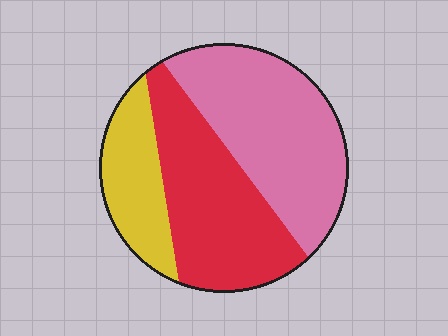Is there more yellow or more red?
Red.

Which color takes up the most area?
Pink, at roughly 45%.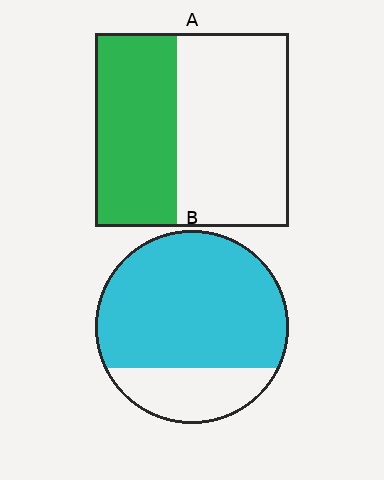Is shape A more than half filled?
No.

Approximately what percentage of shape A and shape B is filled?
A is approximately 40% and B is approximately 75%.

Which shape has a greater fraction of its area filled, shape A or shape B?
Shape B.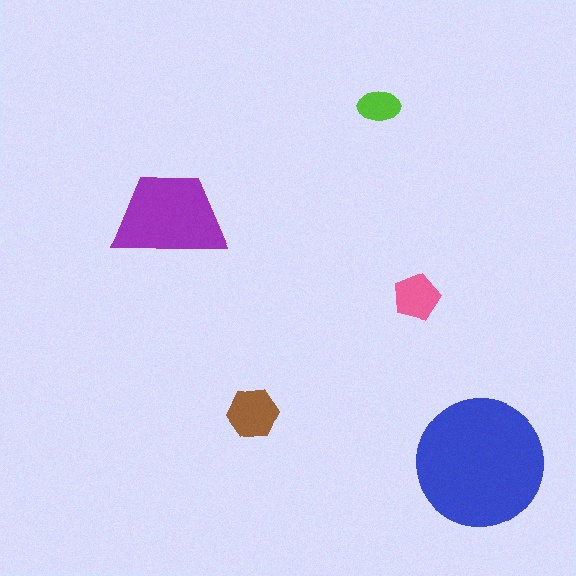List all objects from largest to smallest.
The blue circle, the purple trapezoid, the brown hexagon, the pink pentagon, the lime ellipse.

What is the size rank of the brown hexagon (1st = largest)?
3rd.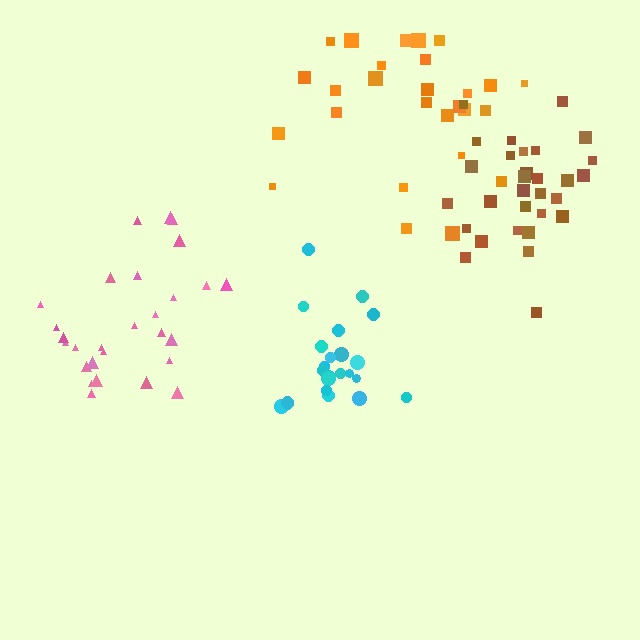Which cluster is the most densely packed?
Cyan.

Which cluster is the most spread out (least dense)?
Pink.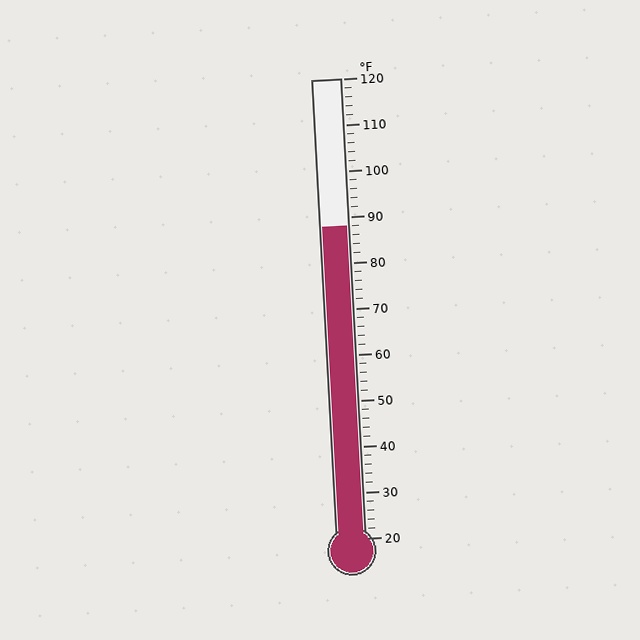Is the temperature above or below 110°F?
The temperature is below 110°F.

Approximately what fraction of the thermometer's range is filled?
The thermometer is filled to approximately 70% of its range.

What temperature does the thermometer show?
The thermometer shows approximately 88°F.